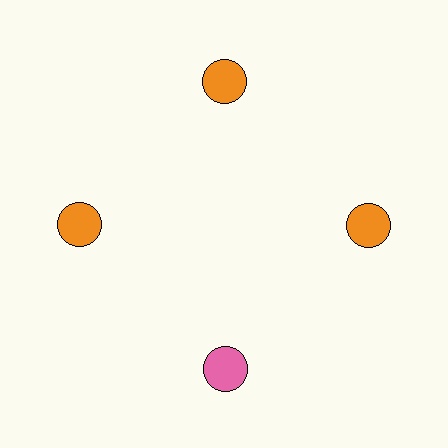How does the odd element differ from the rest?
It has a different color: pink instead of orange.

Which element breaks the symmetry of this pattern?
The pink circle at roughly the 6 o'clock position breaks the symmetry. All other shapes are orange circles.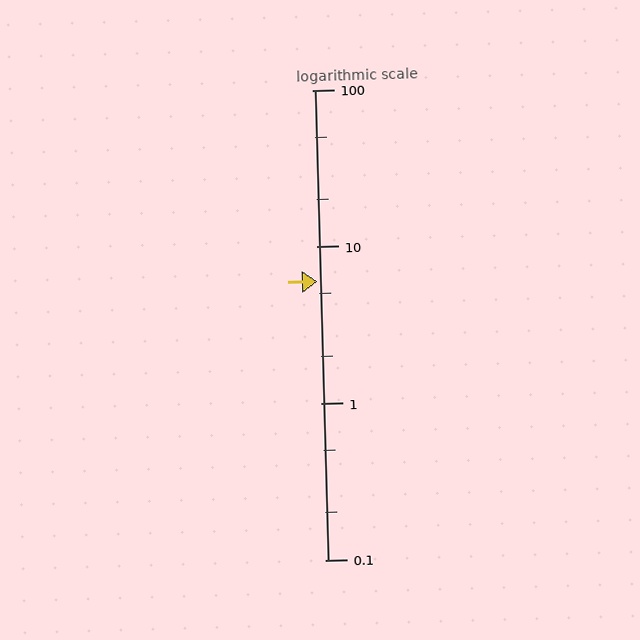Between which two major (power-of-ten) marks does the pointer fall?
The pointer is between 1 and 10.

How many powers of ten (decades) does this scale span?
The scale spans 3 decades, from 0.1 to 100.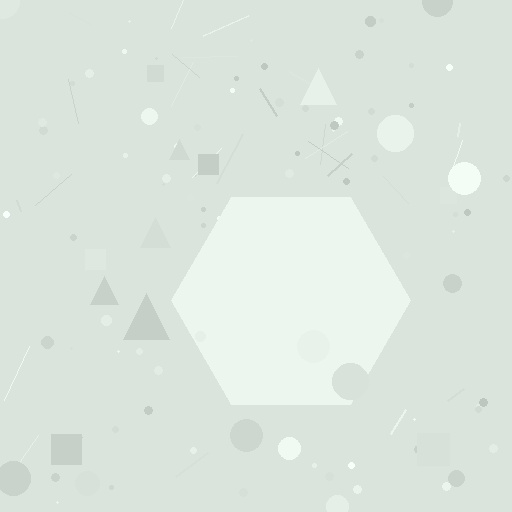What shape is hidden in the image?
A hexagon is hidden in the image.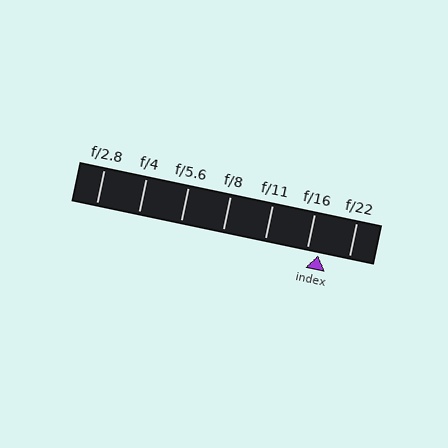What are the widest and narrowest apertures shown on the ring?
The widest aperture shown is f/2.8 and the narrowest is f/22.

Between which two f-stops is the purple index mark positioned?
The index mark is between f/16 and f/22.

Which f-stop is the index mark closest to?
The index mark is closest to f/16.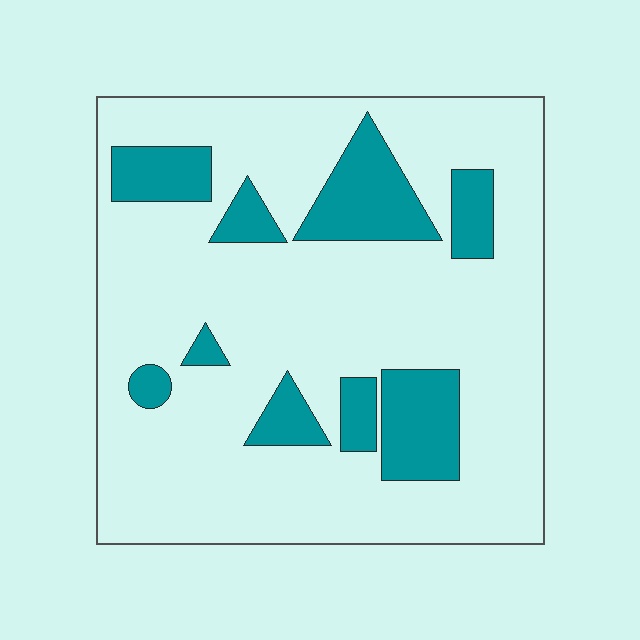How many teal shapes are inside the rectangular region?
9.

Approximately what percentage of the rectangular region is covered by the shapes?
Approximately 20%.